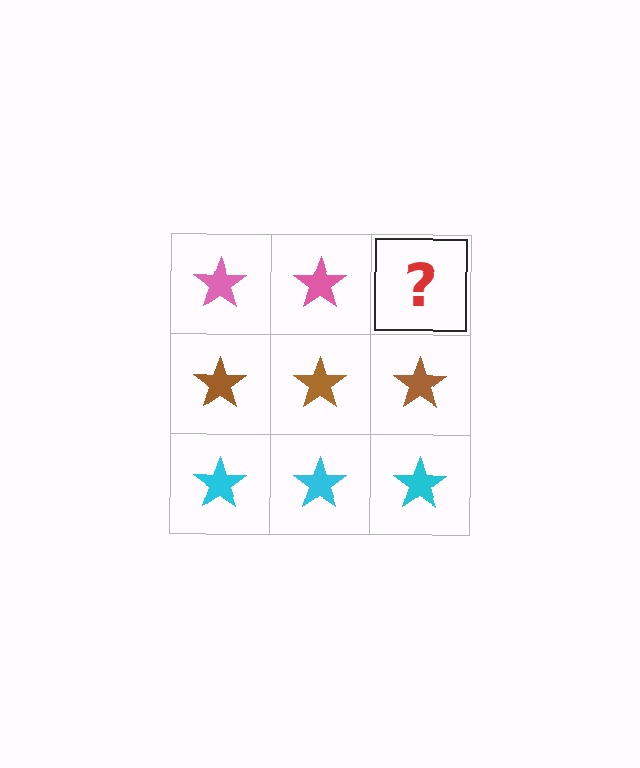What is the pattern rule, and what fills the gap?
The rule is that each row has a consistent color. The gap should be filled with a pink star.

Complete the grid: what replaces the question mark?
The question mark should be replaced with a pink star.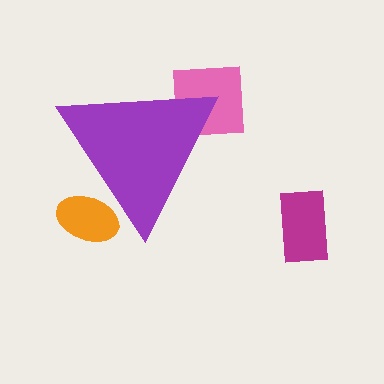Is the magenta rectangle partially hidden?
No, the magenta rectangle is fully visible.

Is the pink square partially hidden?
Yes, the pink square is partially hidden behind the purple triangle.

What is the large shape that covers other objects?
A purple triangle.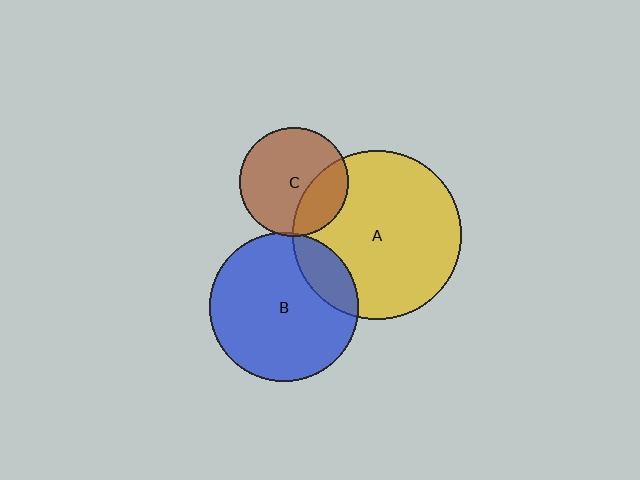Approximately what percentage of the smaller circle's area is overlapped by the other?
Approximately 15%.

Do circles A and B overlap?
Yes.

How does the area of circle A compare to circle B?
Approximately 1.3 times.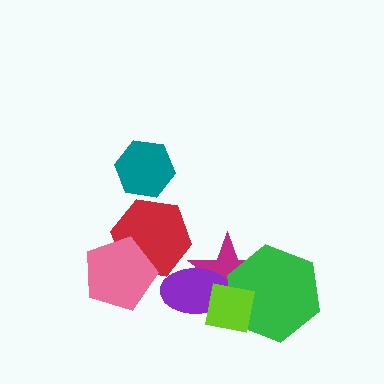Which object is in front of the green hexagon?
The lime square is in front of the green hexagon.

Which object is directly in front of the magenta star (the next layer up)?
The purple ellipse is directly in front of the magenta star.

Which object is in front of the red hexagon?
The pink pentagon is in front of the red hexagon.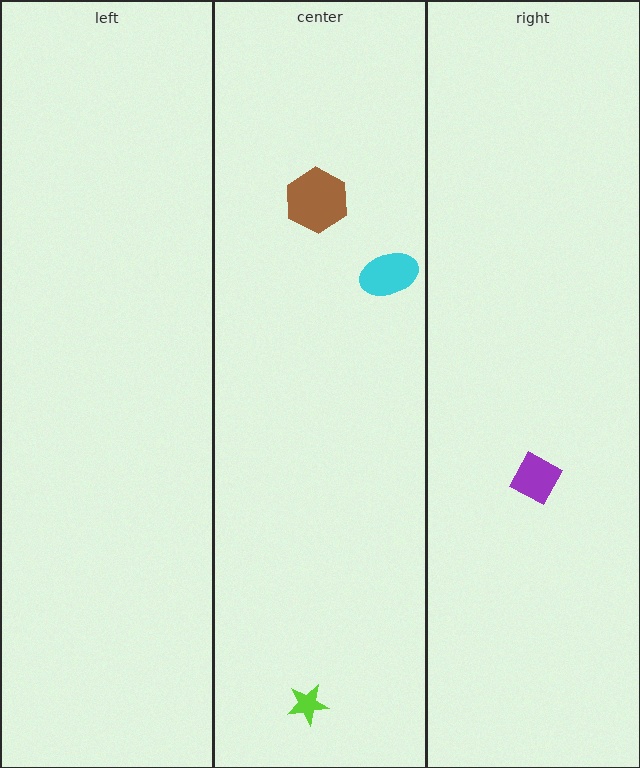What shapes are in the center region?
The lime star, the brown hexagon, the cyan ellipse.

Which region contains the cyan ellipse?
The center region.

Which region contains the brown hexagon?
The center region.